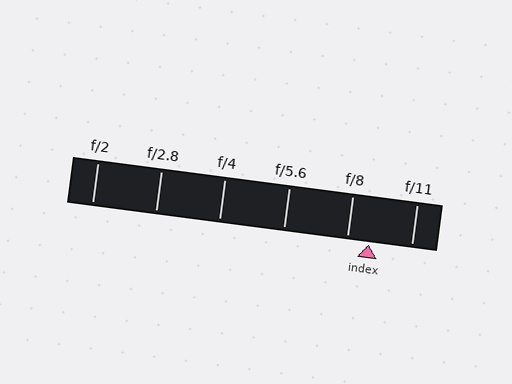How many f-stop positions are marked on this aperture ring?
There are 6 f-stop positions marked.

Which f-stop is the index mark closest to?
The index mark is closest to f/8.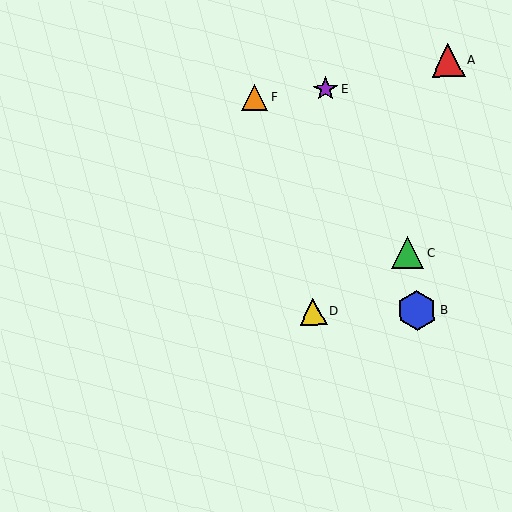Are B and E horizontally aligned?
No, B is at y≈310 and E is at y≈89.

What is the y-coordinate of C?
Object C is at y≈253.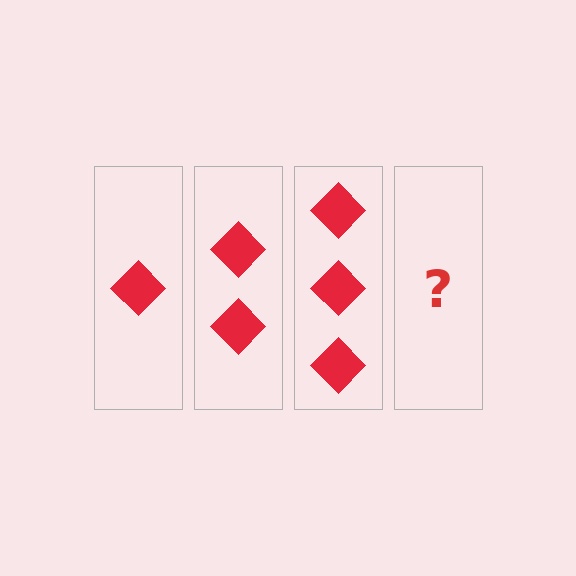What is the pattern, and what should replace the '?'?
The pattern is that each step adds one more diamond. The '?' should be 4 diamonds.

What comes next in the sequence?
The next element should be 4 diamonds.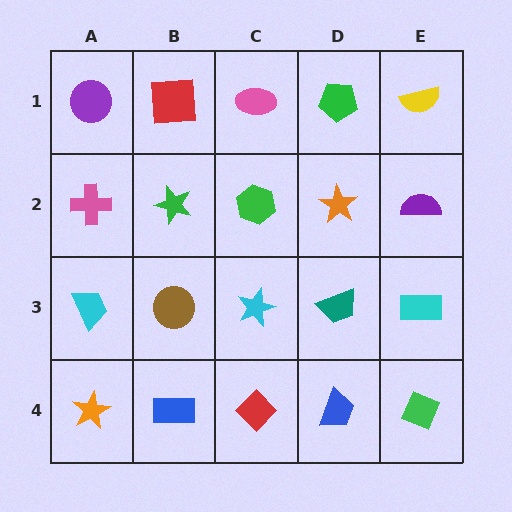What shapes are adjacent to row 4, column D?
A teal trapezoid (row 3, column D), a red diamond (row 4, column C), a green diamond (row 4, column E).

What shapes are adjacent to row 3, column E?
A purple semicircle (row 2, column E), a green diamond (row 4, column E), a teal trapezoid (row 3, column D).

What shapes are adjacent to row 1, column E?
A purple semicircle (row 2, column E), a green pentagon (row 1, column D).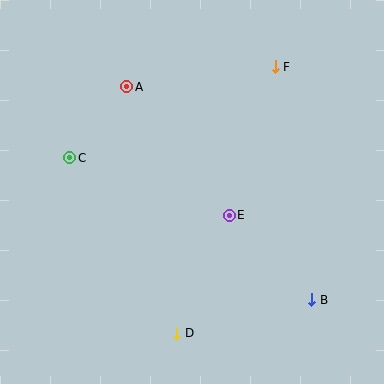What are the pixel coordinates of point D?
Point D is at (177, 333).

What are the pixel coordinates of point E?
Point E is at (229, 215).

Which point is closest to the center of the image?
Point E at (229, 215) is closest to the center.